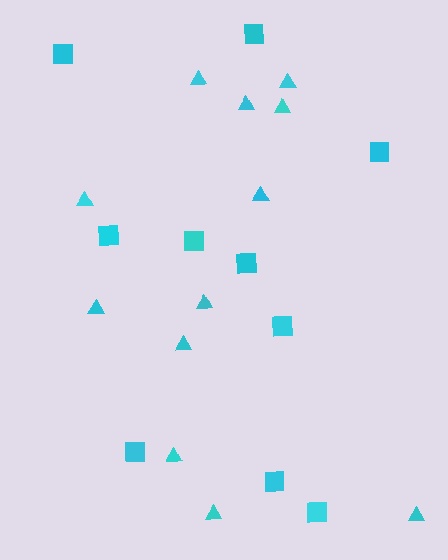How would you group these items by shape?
There are 2 groups: one group of squares (10) and one group of triangles (12).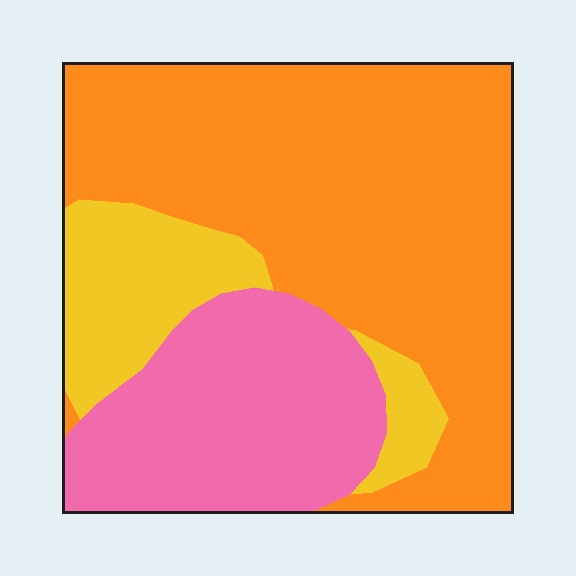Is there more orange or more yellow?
Orange.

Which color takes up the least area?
Yellow, at roughly 15%.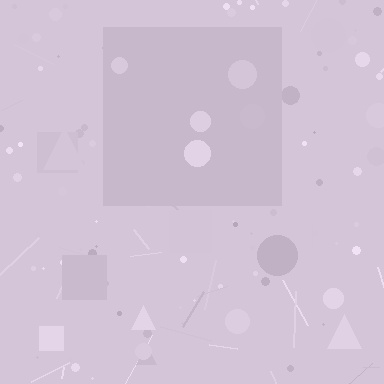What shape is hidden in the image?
A square is hidden in the image.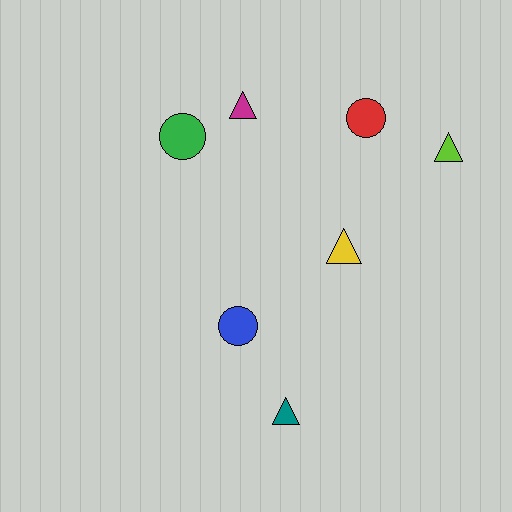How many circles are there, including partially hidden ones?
There are 3 circles.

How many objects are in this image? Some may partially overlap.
There are 7 objects.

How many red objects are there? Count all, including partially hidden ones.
There is 1 red object.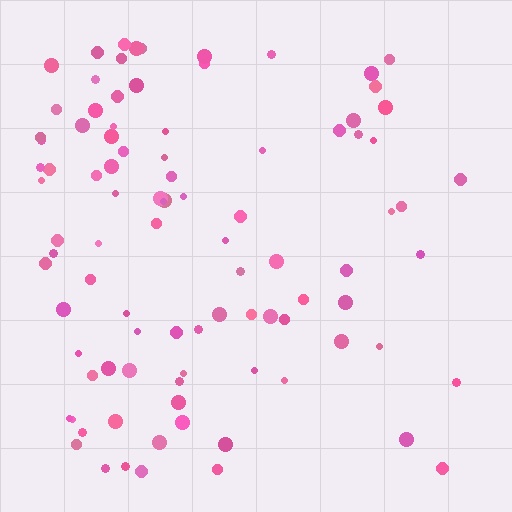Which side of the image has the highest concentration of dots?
The left.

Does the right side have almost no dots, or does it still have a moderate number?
Still a moderate number, just noticeably fewer than the left.